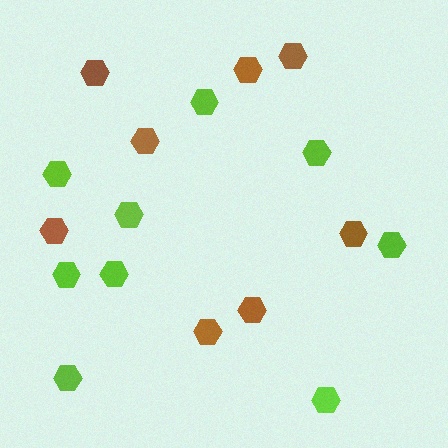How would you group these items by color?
There are 2 groups: one group of lime hexagons (9) and one group of brown hexagons (8).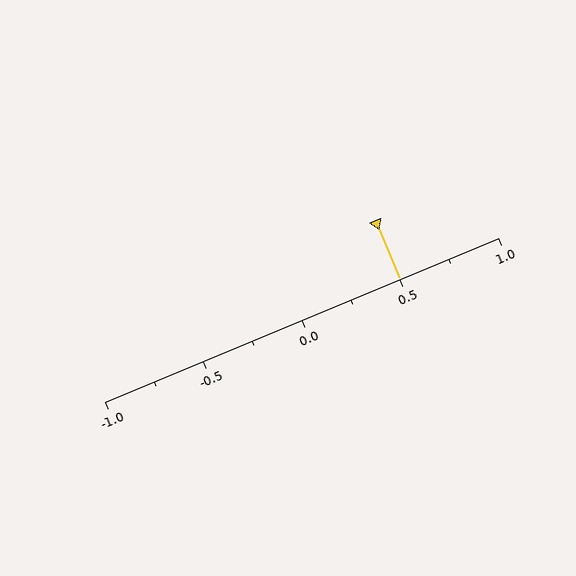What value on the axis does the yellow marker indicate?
The marker indicates approximately 0.5.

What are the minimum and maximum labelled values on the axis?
The axis runs from -1.0 to 1.0.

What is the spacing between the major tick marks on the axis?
The major ticks are spaced 0.5 apart.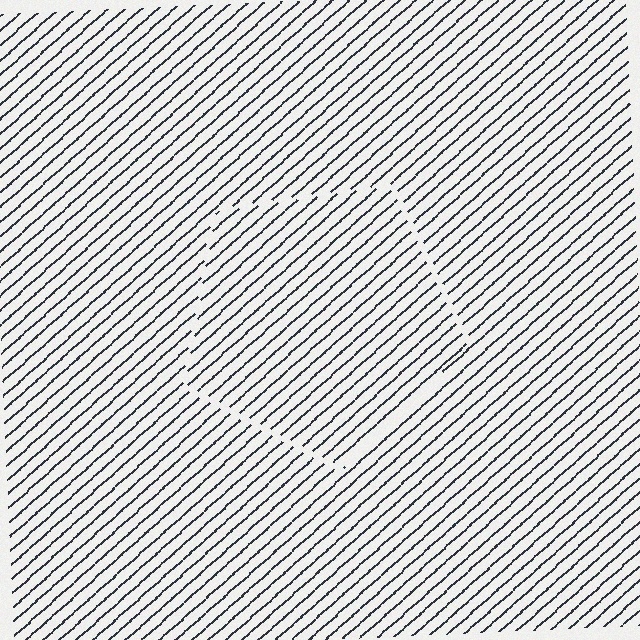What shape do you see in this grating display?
An illusory pentagon. The interior of the shape contains the same grating, shifted by half a period — the contour is defined by the phase discontinuity where line-ends from the inner and outer gratings abut.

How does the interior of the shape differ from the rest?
The interior of the shape contains the same grating, shifted by half a period — the contour is defined by the phase discontinuity where line-ends from the inner and outer gratings abut.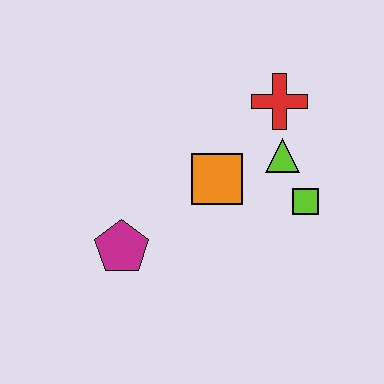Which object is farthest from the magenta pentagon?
The red cross is farthest from the magenta pentagon.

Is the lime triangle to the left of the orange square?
No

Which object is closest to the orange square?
The lime triangle is closest to the orange square.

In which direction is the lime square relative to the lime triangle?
The lime square is below the lime triangle.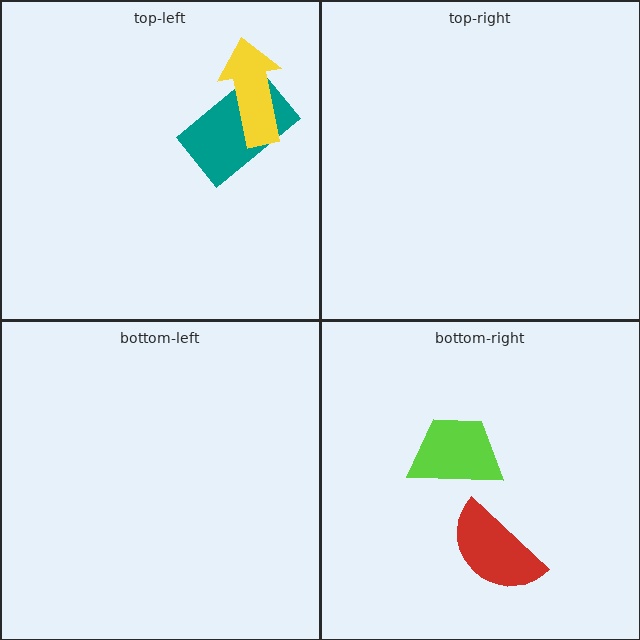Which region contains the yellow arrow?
The top-left region.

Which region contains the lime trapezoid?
The bottom-right region.